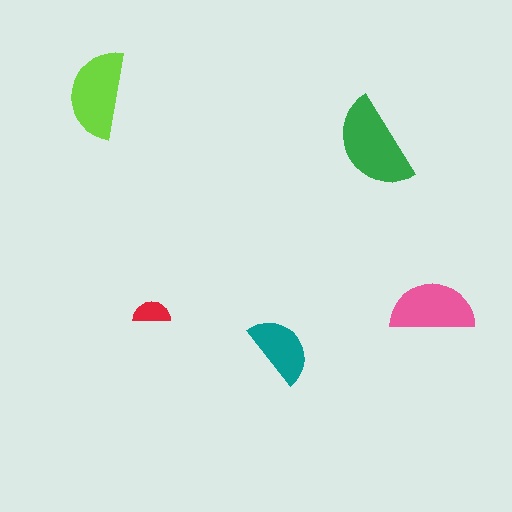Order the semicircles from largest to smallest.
the green one, the lime one, the pink one, the teal one, the red one.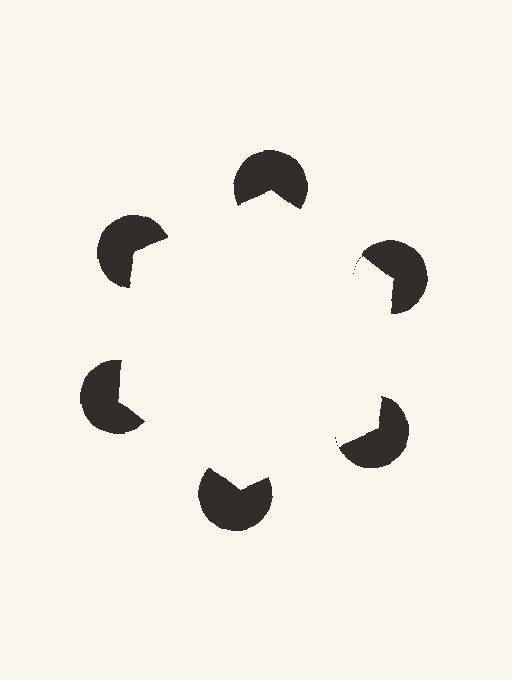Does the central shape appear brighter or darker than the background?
It typically appears slightly brighter than the background, even though no actual brightness change is drawn.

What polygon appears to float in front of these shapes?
An illusory hexagon — its edges are inferred from the aligned wedge cuts in the pac-man discs, not physically drawn.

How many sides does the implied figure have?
6 sides.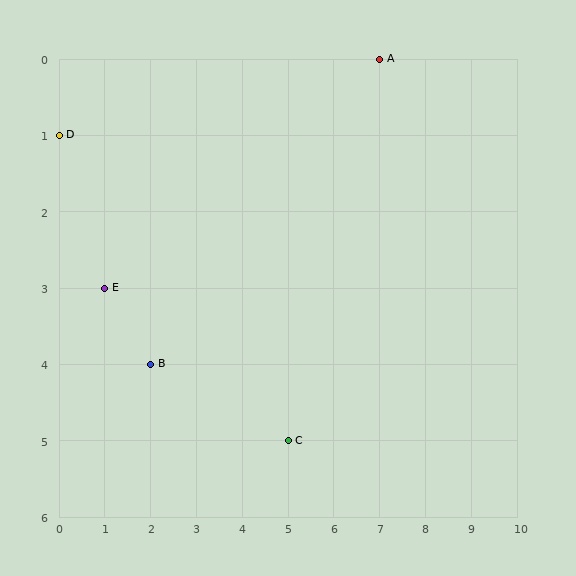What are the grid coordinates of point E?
Point E is at grid coordinates (1, 3).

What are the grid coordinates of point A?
Point A is at grid coordinates (7, 0).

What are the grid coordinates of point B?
Point B is at grid coordinates (2, 4).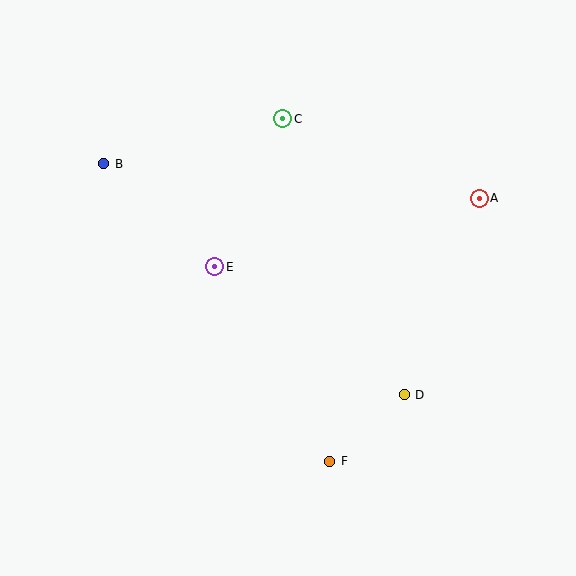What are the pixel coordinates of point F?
Point F is at (330, 461).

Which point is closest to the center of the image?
Point E at (215, 267) is closest to the center.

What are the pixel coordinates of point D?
Point D is at (404, 395).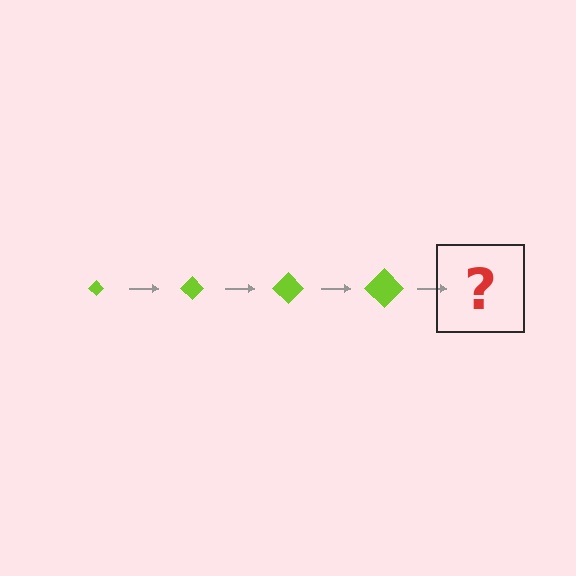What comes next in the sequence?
The next element should be a lime diamond, larger than the previous one.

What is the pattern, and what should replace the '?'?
The pattern is that the diamond gets progressively larger each step. The '?' should be a lime diamond, larger than the previous one.